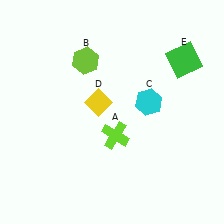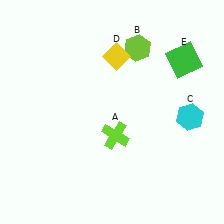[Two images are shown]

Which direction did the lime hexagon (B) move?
The lime hexagon (B) moved right.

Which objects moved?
The objects that moved are: the lime hexagon (B), the cyan hexagon (C), the yellow diamond (D).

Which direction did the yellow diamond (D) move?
The yellow diamond (D) moved up.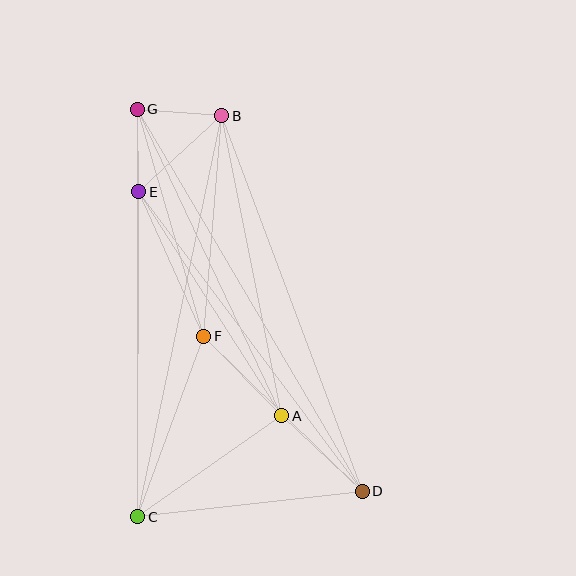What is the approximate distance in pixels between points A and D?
The distance between A and D is approximately 110 pixels.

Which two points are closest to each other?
Points E and G are closest to each other.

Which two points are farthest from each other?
Points D and G are farthest from each other.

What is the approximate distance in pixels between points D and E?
The distance between D and E is approximately 373 pixels.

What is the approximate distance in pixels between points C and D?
The distance between C and D is approximately 226 pixels.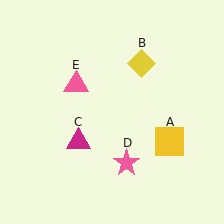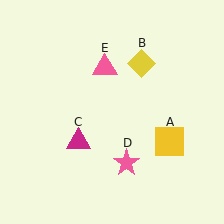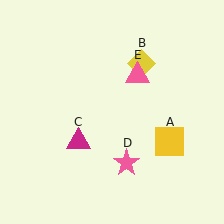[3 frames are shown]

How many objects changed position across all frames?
1 object changed position: pink triangle (object E).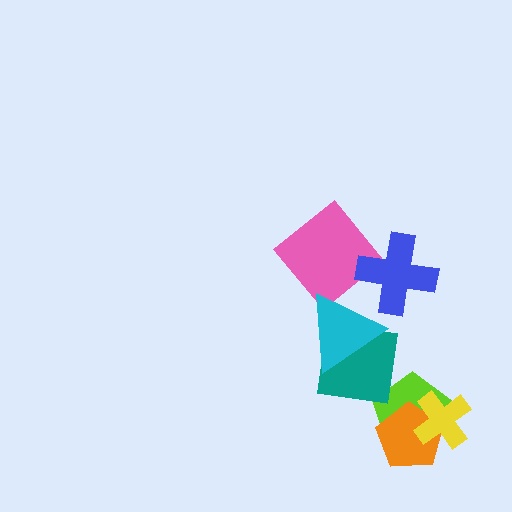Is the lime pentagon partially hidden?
Yes, it is partially covered by another shape.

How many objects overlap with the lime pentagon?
2 objects overlap with the lime pentagon.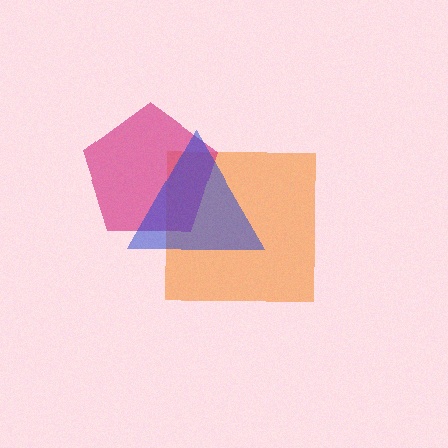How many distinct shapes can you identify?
There are 3 distinct shapes: an orange square, a magenta pentagon, a blue triangle.